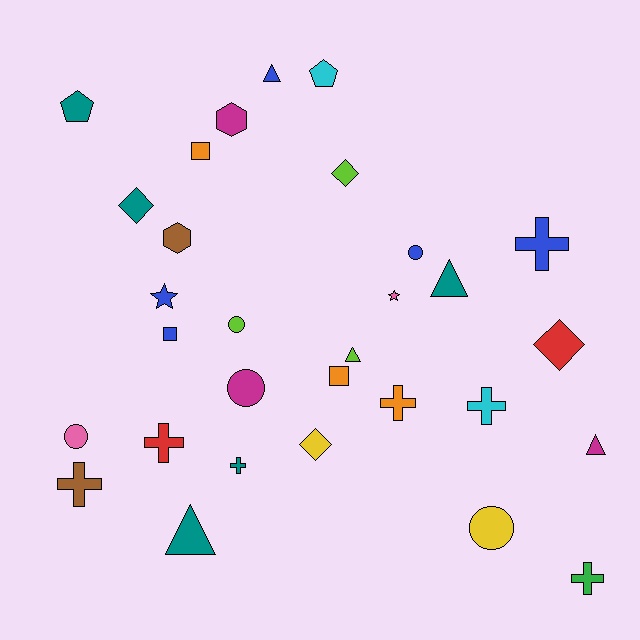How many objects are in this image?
There are 30 objects.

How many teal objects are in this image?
There are 5 teal objects.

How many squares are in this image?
There are 3 squares.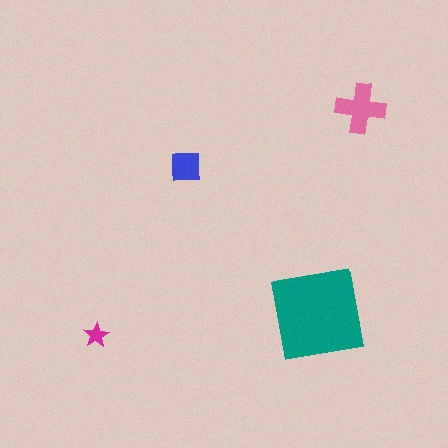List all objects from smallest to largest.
The magenta star, the blue square, the pink cross, the teal square.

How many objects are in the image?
There are 4 objects in the image.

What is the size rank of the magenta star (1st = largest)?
4th.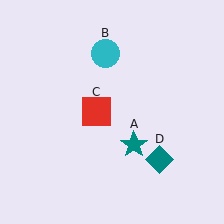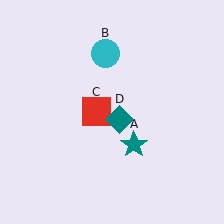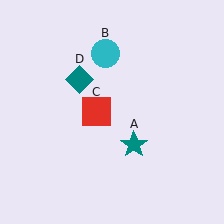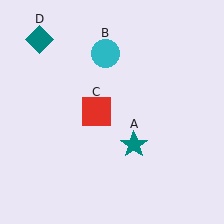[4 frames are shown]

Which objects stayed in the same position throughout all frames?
Teal star (object A) and cyan circle (object B) and red square (object C) remained stationary.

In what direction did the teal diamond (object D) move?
The teal diamond (object D) moved up and to the left.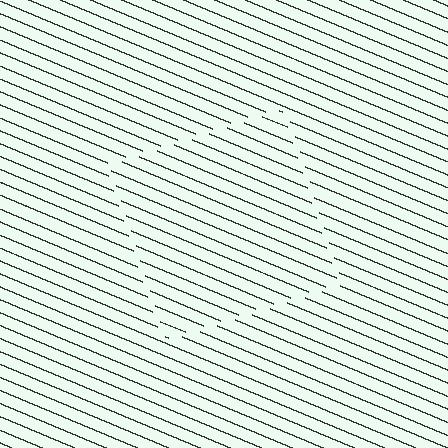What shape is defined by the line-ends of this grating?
An illusory square. The interior of the shape contains the same grating, shifted by half a period — the contour is defined by the phase discontinuity where line-ends from the inner and outer gratings abut.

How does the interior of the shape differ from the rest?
The interior of the shape contains the same grating, shifted by half a period — the contour is defined by the phase discontinuity where line-ends from the inner and outer gratings abut.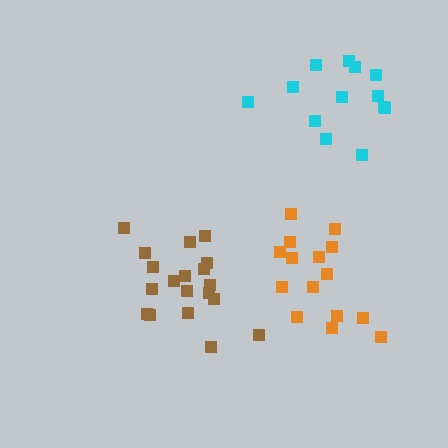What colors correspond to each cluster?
The clusters are colored: brown, cyan, orange.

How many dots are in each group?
Group 1: 19 dots, Group 2: 13 dots, Group 3: 15 dots (47 total).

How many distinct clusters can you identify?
There are 3 distinct clusters.